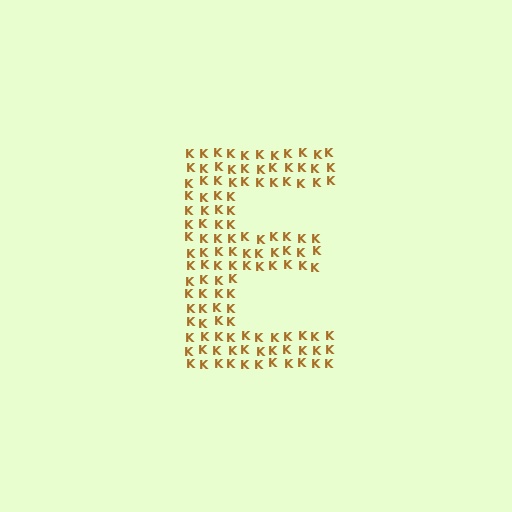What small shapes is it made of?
It is made of small letter K's.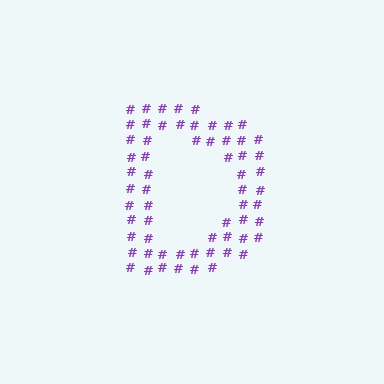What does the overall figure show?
The overall figure shows the letter D.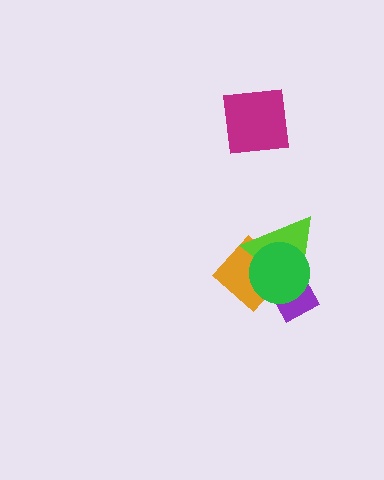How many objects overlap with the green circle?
3 objects overlap with the green circle.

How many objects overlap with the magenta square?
0 objects overlap with the magenta square.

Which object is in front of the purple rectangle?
The green circle is in front of the purple rectangle.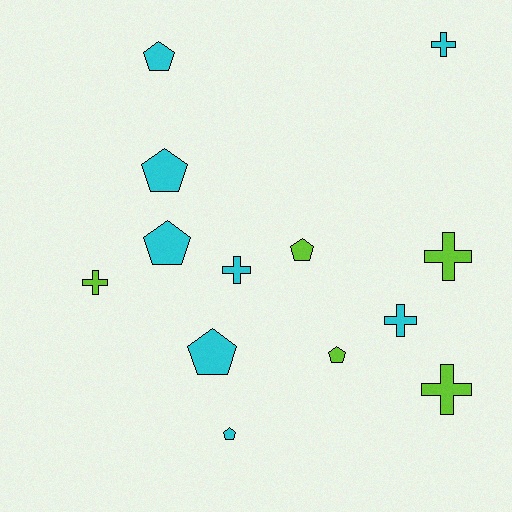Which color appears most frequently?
Cyan, with 8 objects.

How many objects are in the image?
There are 13 objects.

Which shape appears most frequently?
Pentagon, with 7 objects.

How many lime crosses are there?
There are 3 lime crosses.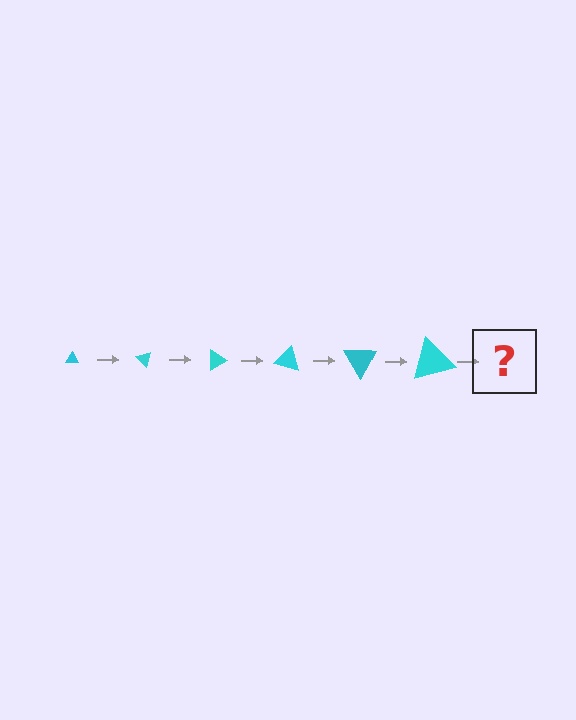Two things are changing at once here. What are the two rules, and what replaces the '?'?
The two rules are that the triangle grows larger each step and it rotates 45 degrees each step. The '?' should be a triangle, larger than the previous one and rotated 270 degrees from the start.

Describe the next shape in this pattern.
It should be a triangle, larger than the previous one and rotated 270 degrees from the start.